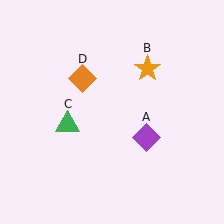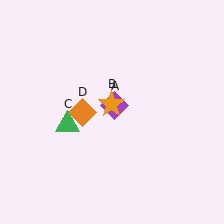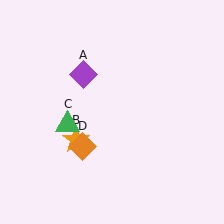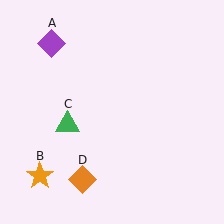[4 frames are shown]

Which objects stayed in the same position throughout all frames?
Green triangle (object C) remained stationary.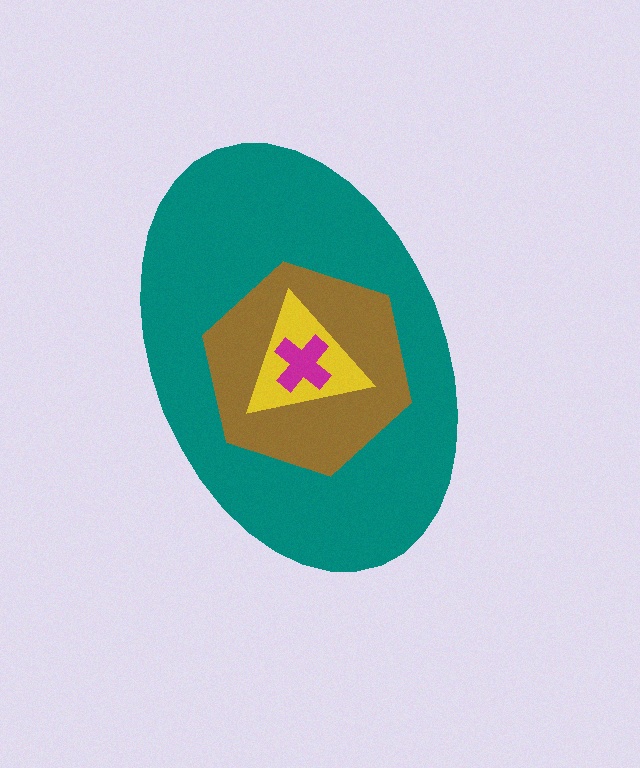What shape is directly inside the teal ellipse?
The brown hexagon.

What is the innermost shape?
The magenta cross.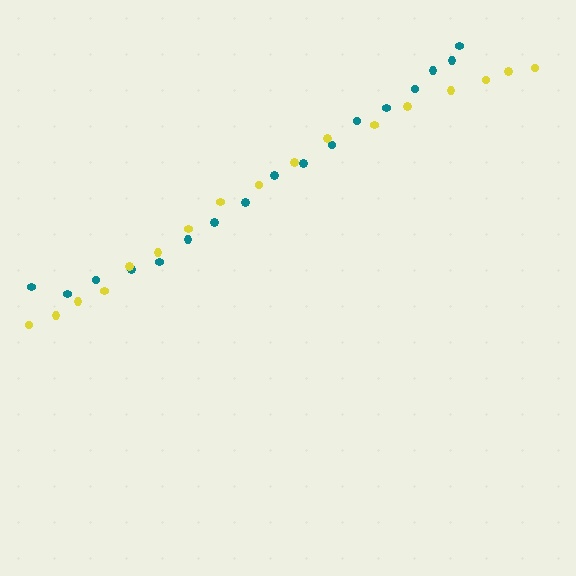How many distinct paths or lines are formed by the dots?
There are 2 distinct paths.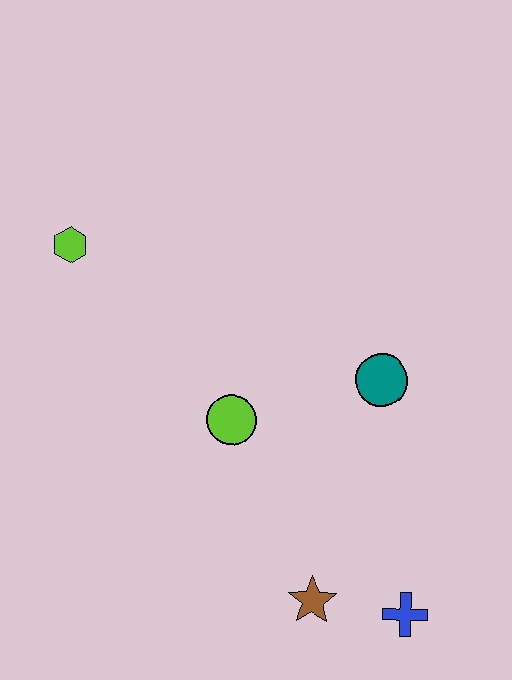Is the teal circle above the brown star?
Yes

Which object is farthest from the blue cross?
The lime hexagon is farthest from the blue cross.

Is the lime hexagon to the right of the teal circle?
No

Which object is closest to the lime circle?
The teal circle is closest to the lime circle.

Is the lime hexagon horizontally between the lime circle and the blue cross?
No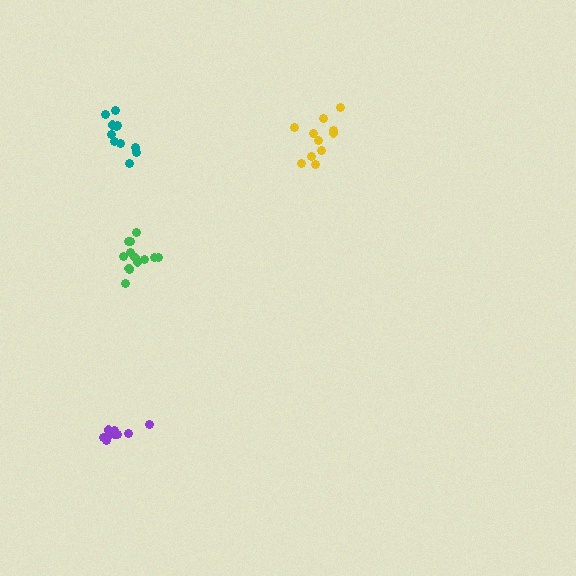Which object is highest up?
The teal cluster is topmost.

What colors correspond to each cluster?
The clusters are colored: yellow, purple, teal, green.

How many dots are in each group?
Group 1: 11 dots, Group 2: 10 dots, Group 3: 11 dots, Group 4: 13 dots (45 total).